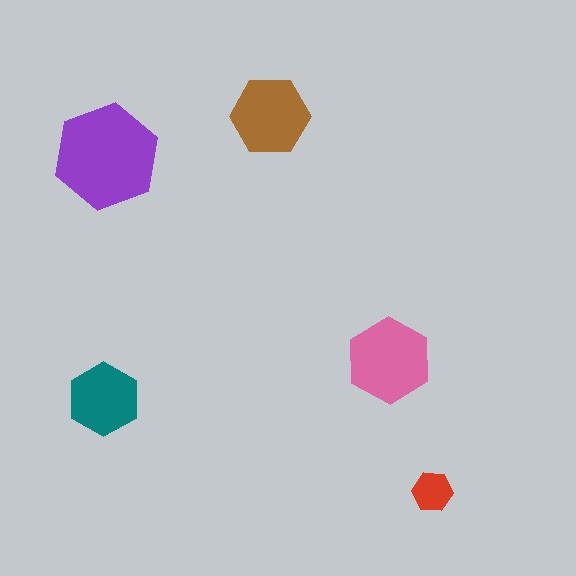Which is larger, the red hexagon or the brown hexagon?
The brown one.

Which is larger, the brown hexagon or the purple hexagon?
The purple one.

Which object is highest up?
The brown hexagon is topmost.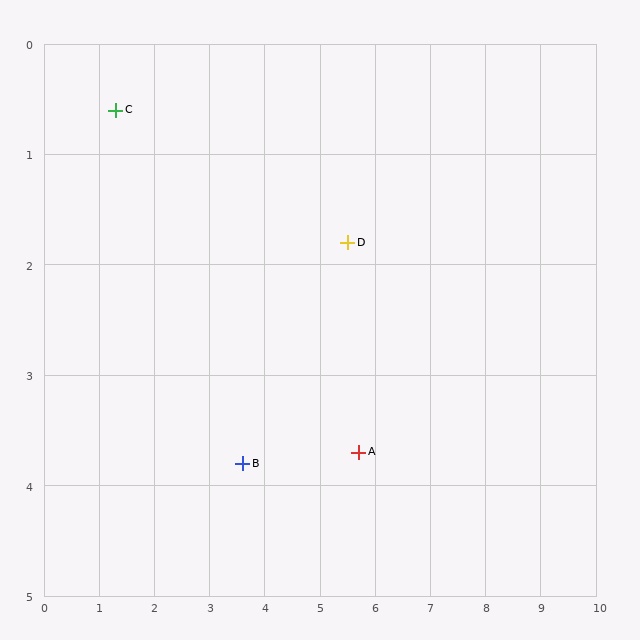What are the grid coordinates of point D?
Point D is at approximately (5.5, 1.8).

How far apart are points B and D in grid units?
Points B and D are about 2.8 grid units apart.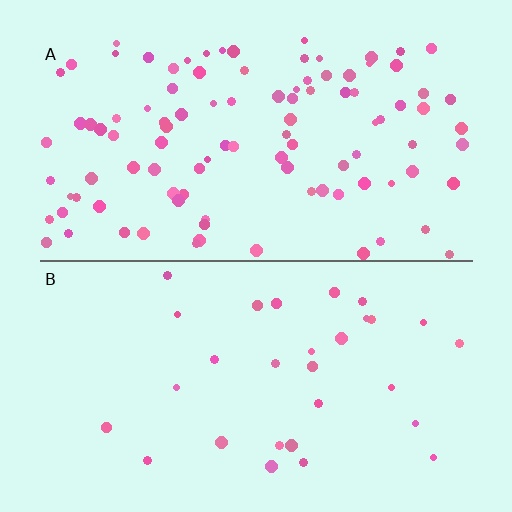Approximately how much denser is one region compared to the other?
Approximately 3.4× — region A over region B.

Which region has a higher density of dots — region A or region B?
A (the top).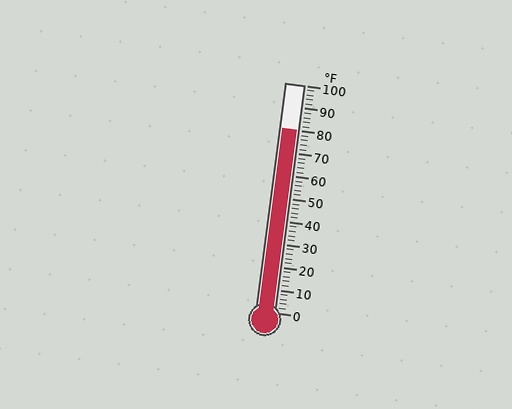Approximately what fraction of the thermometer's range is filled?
The thermometer is filled to approximately 80% of its range.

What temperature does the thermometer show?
The thermometer shows approximately 80°F.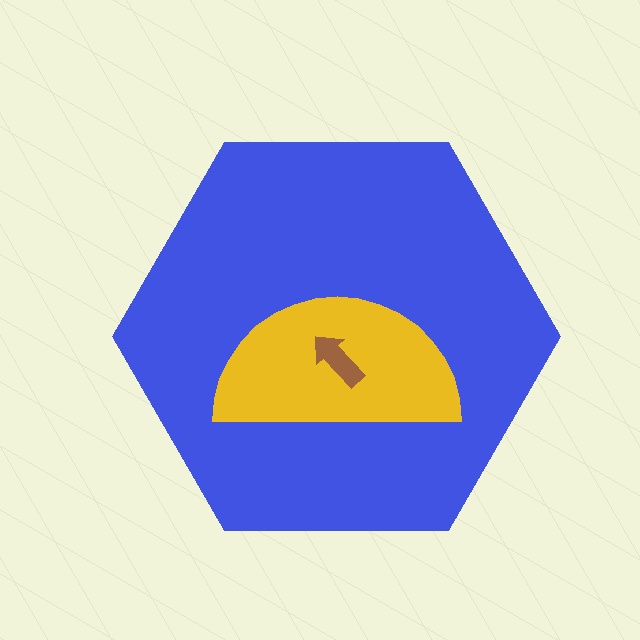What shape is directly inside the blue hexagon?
The yellow semicircle.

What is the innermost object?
The brown arrow.